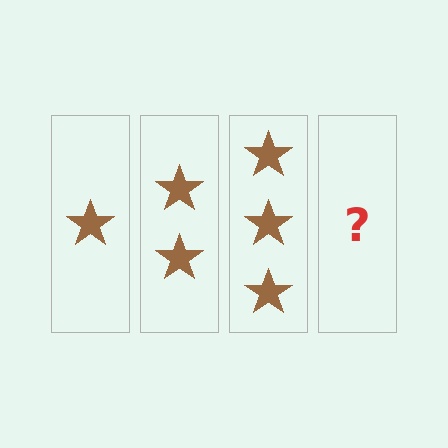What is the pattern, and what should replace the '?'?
The pattern is that each step adds one more star. The '?' should be 4 stars.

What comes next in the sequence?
The next element should be 4 stars.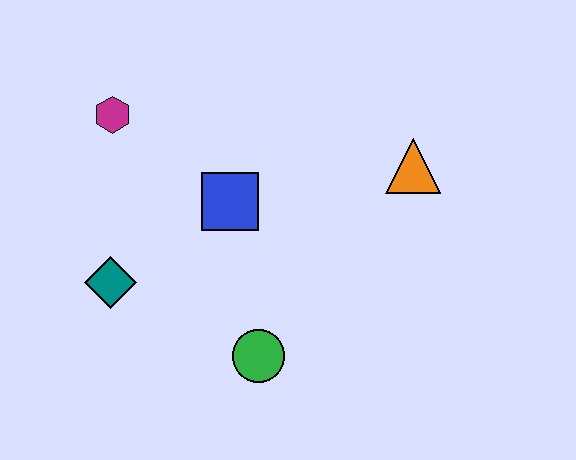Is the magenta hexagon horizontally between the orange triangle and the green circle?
No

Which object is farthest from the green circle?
The magenta hexagon is farthest from the green circle.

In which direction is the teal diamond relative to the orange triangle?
The teal diamond is to the left of the orange triangle.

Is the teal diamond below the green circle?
No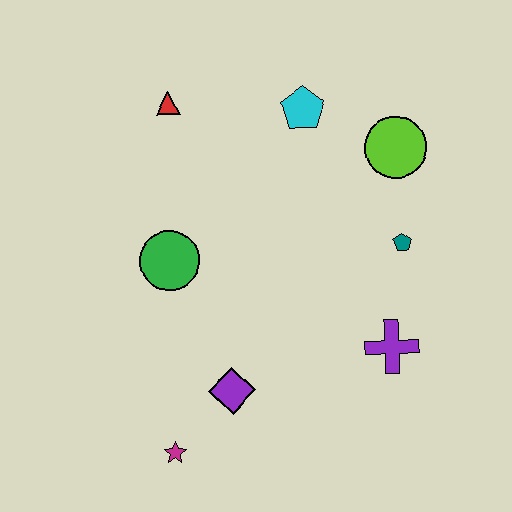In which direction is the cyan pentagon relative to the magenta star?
The cyan pentagon is above the magenta star.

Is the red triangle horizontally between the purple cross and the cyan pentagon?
No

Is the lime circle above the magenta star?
Yes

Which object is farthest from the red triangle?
The magenta star is farthest from the red triangle.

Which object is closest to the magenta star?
The purple diamond is closest to the magenta star.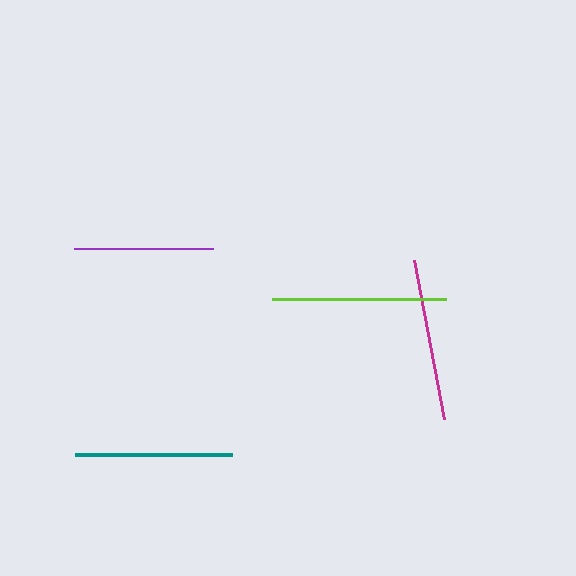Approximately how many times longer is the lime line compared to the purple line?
The lime line is approximately 1.3 times the length of the purple line.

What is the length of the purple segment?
The purple segment is approximately 139 pixels long.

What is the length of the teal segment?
The teal segment is approximately 157 pixels long.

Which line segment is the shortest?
The purple line is the shortest at approximately 139 pixels.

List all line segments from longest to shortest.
From longest to shortest: lime, magenta, teal, purple.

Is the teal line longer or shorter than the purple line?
The teal line is longer than the purple line.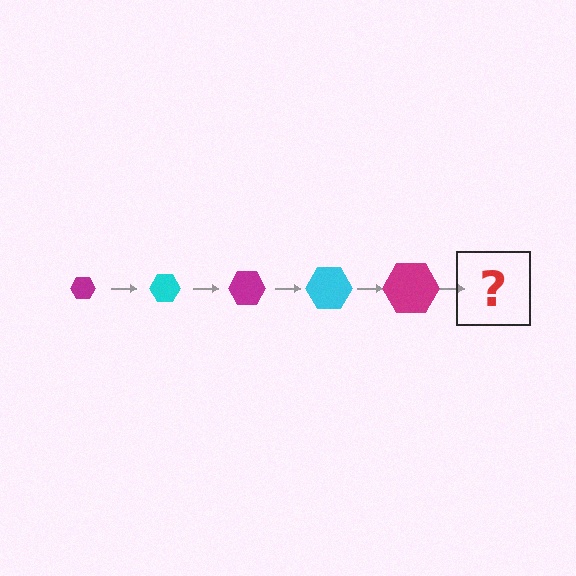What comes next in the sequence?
The next element should be a cyan hexagon, larger than the previous one.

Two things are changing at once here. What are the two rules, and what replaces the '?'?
The two rules are that the hexagon grows larger each step and the color cycles through magenta and cyan. The '?' should be a cyan hexagon, larger than the previous one.